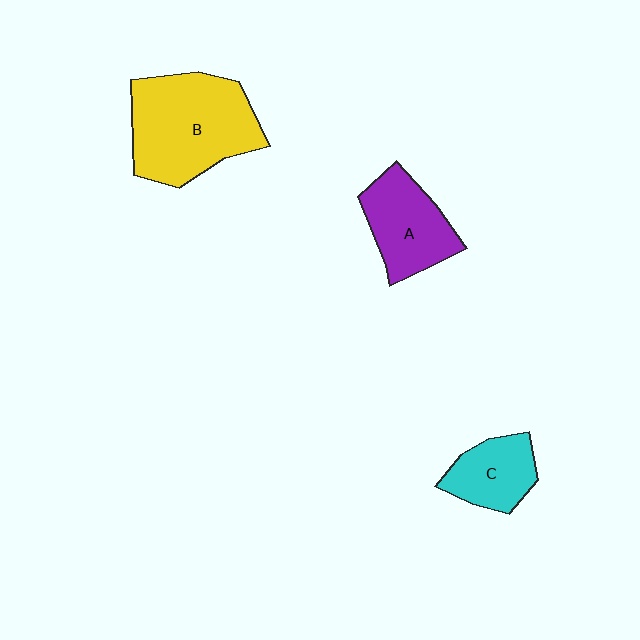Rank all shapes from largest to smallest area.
From largest to smallest: B (yellow), A (purple), C (cyan).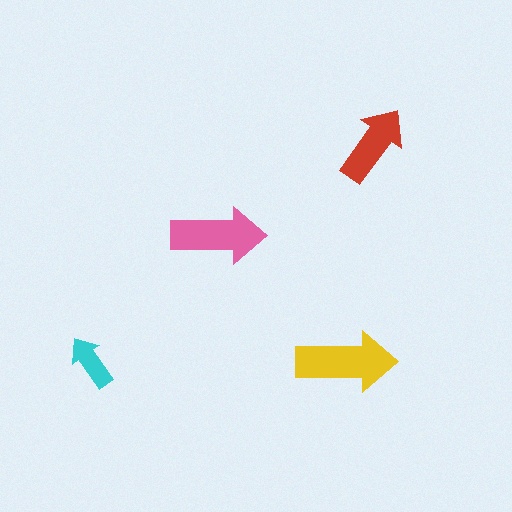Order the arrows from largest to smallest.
the yellow one, the pink one, the red one, the cyan one.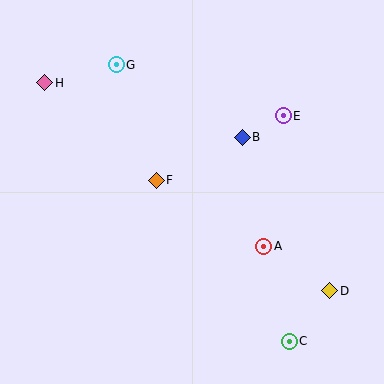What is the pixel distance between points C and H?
The distance between C and H is 356 pixels.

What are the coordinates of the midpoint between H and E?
The midpoint between H and E is at (164, 99).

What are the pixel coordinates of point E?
Point E is at (283, 116).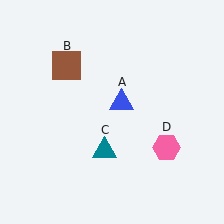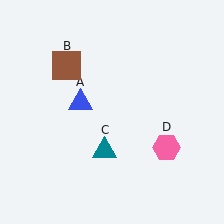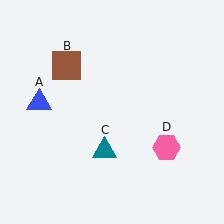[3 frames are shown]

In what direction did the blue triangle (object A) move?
The blue triangle (object A) moved left.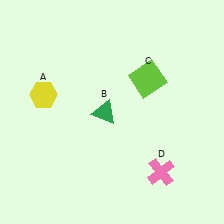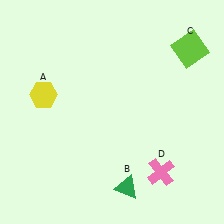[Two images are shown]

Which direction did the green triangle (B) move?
The green triangle (B) moved down.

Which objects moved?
The objects that moved are: the green triangle (B), the lime square (C).